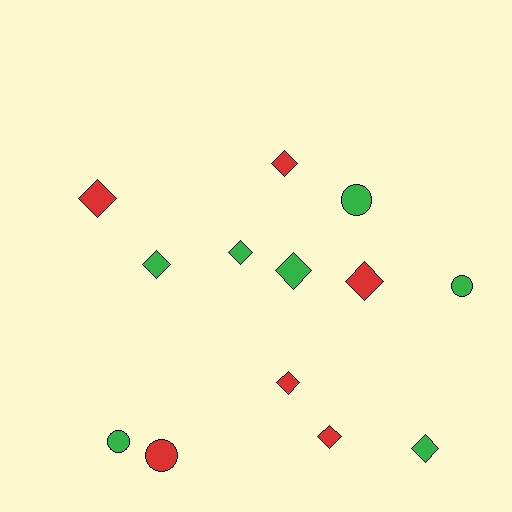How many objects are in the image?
There are 13 objects.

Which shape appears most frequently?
Diamond, with 9 objects.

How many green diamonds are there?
There are 4 green diamonds.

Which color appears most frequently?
Green, with 7 objects.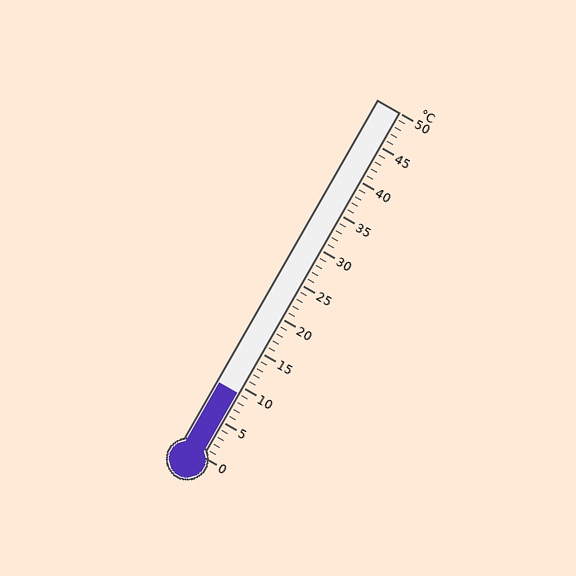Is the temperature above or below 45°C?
The temperature is below 45°C.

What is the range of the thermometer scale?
The thermometer scale ranges from 0°C to 50°C.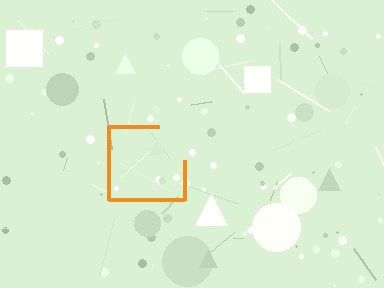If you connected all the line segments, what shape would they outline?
They would outline a square.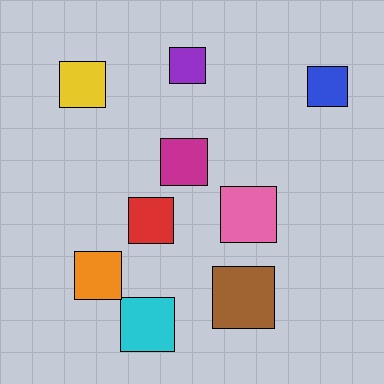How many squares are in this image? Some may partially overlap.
There are 9 squares.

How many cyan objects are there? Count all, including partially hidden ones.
There is 1 cyan object.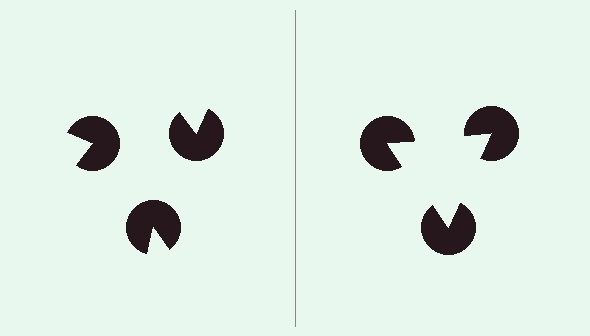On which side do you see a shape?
An illusory triangle appears on the right side. On the left side the wedge cuts are rotated, so no coherent shape forms.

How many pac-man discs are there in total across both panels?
6 — 3 on each side.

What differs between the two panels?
The pac-man discs are positioned identically on both sides; only the wedge orientations differ. On the right they align to a triangle; on the left they are misaligned.